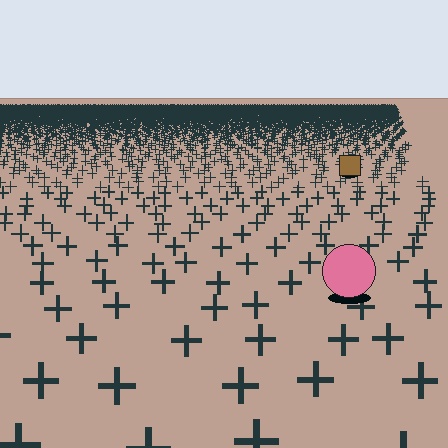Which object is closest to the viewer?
The pink circle is closest. The texture marks near it are larger and more spread out.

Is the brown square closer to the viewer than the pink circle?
No. The pink circle is closer — you can tell from the texture gradient: the ground texture is coarser near it.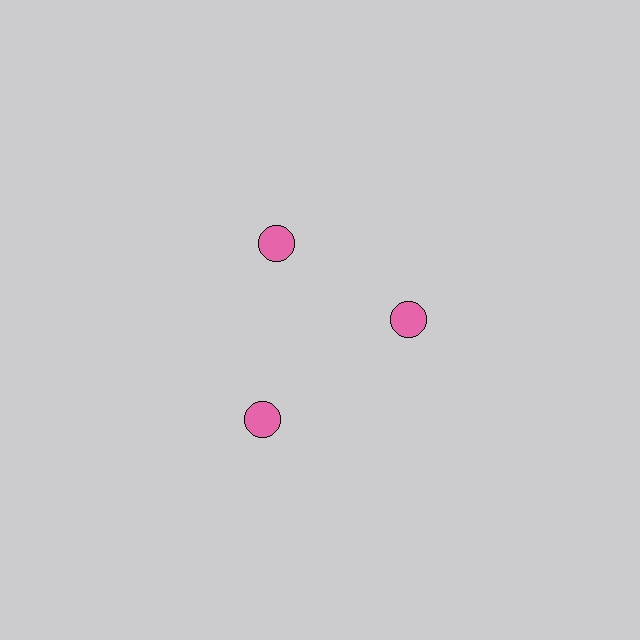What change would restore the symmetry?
The symmetry would be restored by moving it inward, back onto the ring so that all 3 circles sit at equal angles and equal distance from the center.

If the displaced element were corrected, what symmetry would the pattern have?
It would have 3-fold rotational symmetry — the pattern would map onto itself every 120 degrees.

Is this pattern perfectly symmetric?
No. The 3 pink circles are arranged in a ring, but one element near the 7 o'clock position is pushed outward from the center, breaking the 3-fold rotational symmetry.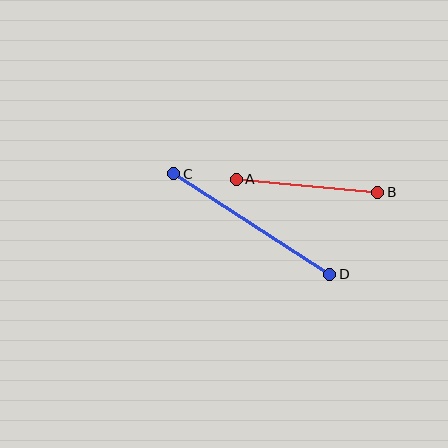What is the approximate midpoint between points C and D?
The midpoint is at approximately (252, 224) pixels.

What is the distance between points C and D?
The distance is approximately 186 pixels.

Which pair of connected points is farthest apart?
Points C and D are farthest apart.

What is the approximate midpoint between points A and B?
The midpoint is at approximately (307, 186) pixels.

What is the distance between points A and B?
The distance is approximately 143 pixels.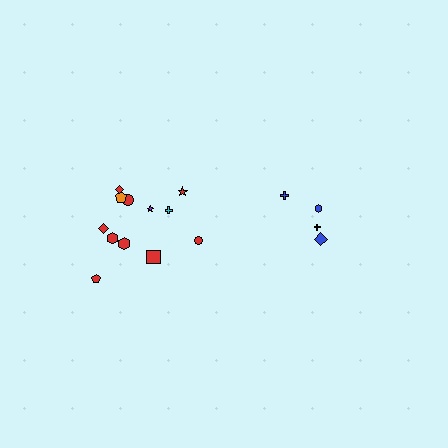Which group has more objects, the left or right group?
The left group.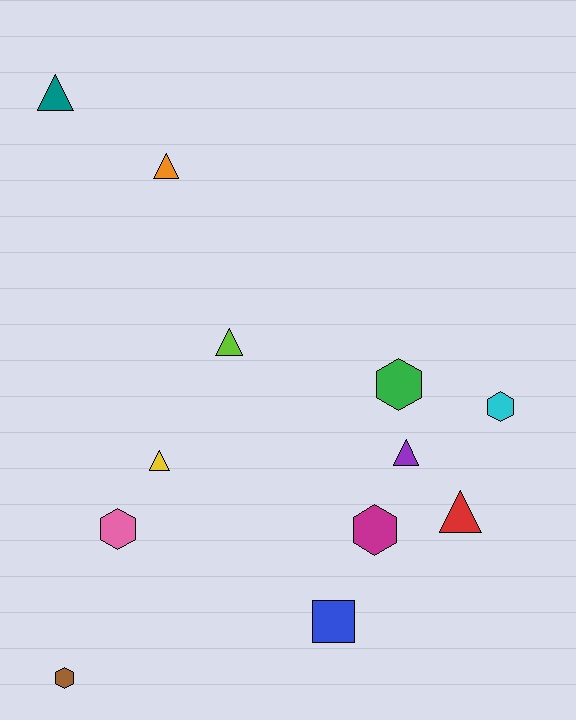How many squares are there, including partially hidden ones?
There is 1 square.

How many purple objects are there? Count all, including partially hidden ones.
There is 1 purple object.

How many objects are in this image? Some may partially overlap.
There are 12 objects.